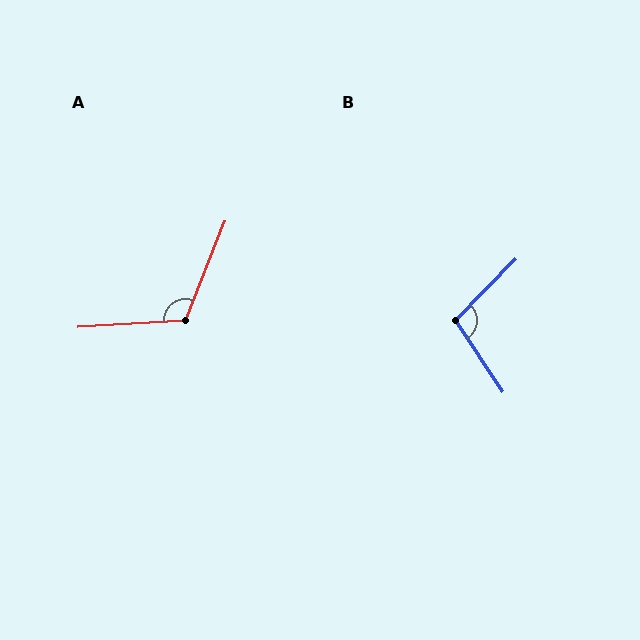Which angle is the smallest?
B, at approximately 102 degrees.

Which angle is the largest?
A, at approximately 115 degrees.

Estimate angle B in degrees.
Approximately 102 degrees.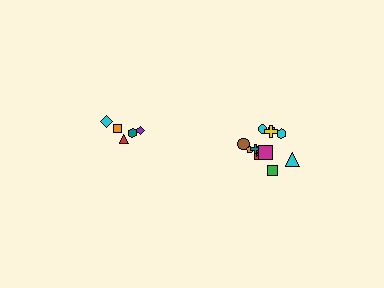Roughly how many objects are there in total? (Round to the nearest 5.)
Roughly 15 objects in total.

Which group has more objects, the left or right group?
The right group.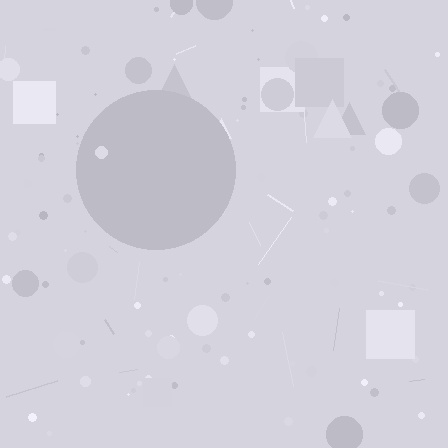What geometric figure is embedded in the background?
A circle is embedded in the background.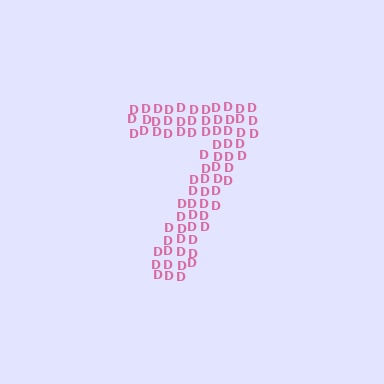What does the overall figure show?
The overall figure shows the digit 7.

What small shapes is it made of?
It is made of small letter D's.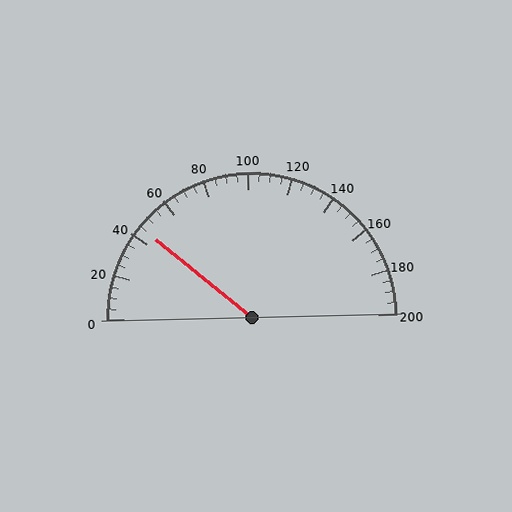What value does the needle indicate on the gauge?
The needle indicates approximately 45.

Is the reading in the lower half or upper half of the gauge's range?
The reading is in the lower half of the range (0 to 200).